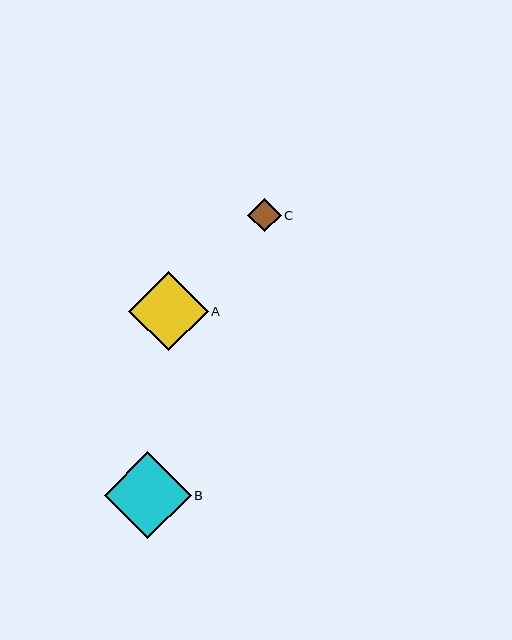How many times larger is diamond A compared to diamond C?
Diamond A is approximately 2.3 times the size of diamond C.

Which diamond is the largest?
Diamond B is the largest with a size of approximately 87 pixels.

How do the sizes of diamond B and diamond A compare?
Diamond B and diamond A are approximately the same size.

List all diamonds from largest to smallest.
From largest to smallest: B, A, C.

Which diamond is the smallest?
Diamond C is the smallest with a size of approximately 34 pixels.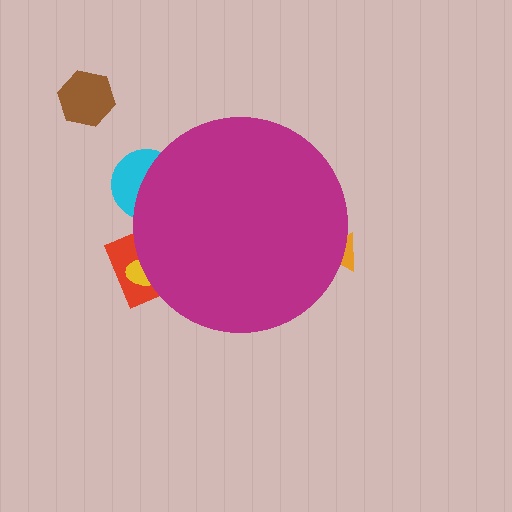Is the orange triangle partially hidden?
Yes, the orange triangle is partially hidden behind the magenta circle.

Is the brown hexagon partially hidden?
No, the brown hexagon is fully visible.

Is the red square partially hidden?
Yes, the red square is partially hidden behind the magenta circle.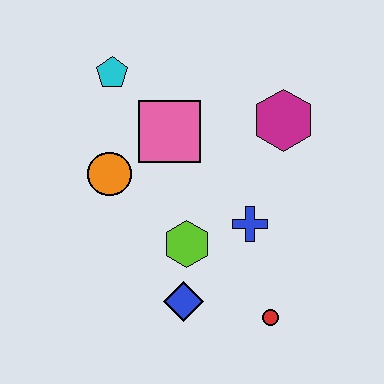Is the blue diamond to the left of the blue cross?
Yes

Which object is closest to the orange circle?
The pink square is closest to the orange circle.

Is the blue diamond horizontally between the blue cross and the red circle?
No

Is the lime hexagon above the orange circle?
No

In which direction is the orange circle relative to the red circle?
The orange circle is to the left of the red circle.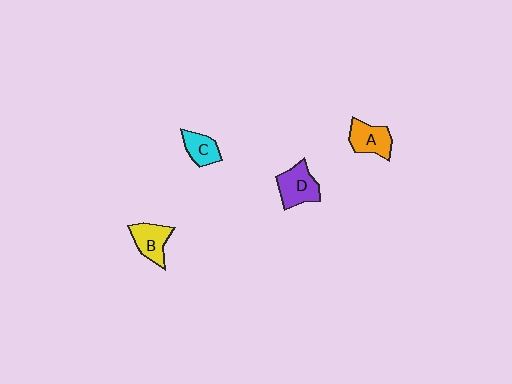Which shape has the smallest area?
Shape C (cyan).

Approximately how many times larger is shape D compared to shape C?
Approximately 1.5 times.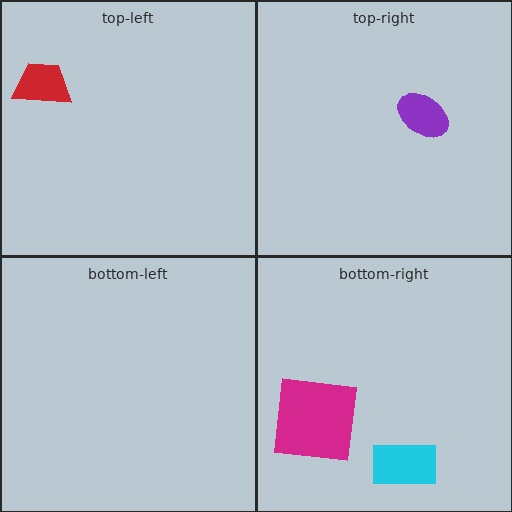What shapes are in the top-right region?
The purple ellipse.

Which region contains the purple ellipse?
The top-right region.